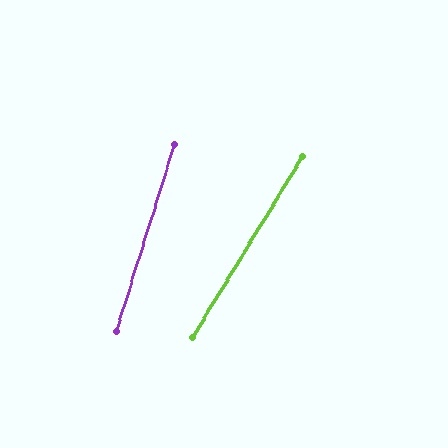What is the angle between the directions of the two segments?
Approximately 14 degrees.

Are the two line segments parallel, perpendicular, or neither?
Neither parallel nor perpendicular — they differ by about 14°.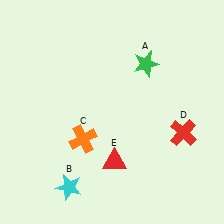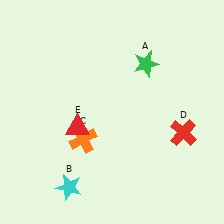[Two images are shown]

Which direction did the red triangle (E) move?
The red triangle (E) moved left.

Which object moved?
The red triangle (E) moved left.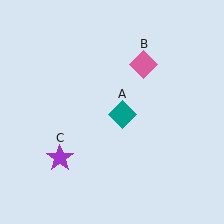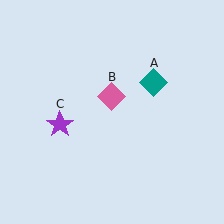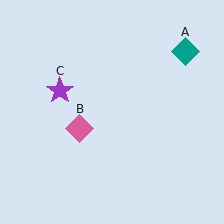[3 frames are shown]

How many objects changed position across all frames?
3 objects changed position: teal diamond (object A), pink diamond (object B), purple star (object C).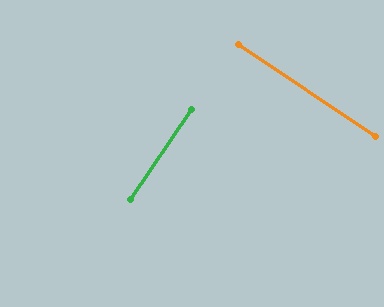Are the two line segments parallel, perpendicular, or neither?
Perpendicular — they meet at approximately 90°.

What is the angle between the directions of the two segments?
Approximately 90 degrees.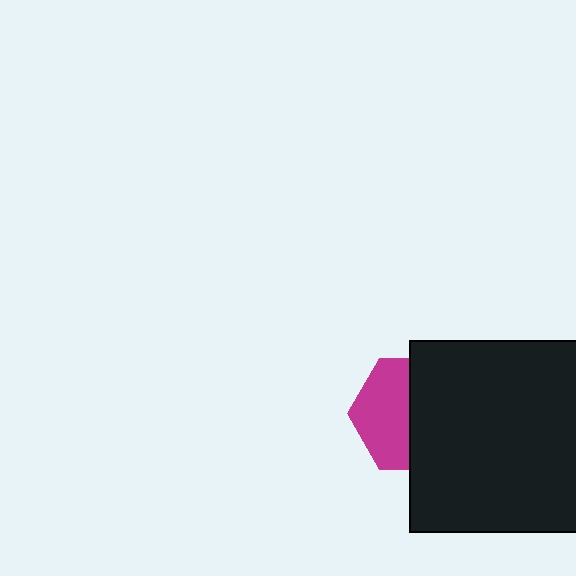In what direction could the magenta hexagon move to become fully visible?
The magenta hexagon could move left. That would shift it out from behind the black rectangle entirely.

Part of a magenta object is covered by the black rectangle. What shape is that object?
It is a hexagon.